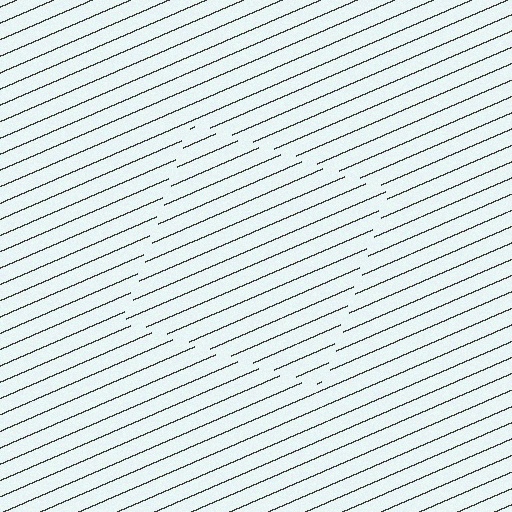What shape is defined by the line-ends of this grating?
An illusory square. The interior of the shape contains the same grating, shifted by half a period — the contour is defined by the phase discontinuity where line-ends from the inner and outer gratings abut.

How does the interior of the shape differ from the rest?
The interior of the shape contains the same grating, shifted by half a period — the contour is defined by the phase discontinuity where line-ends from the inner and outer gratings abut.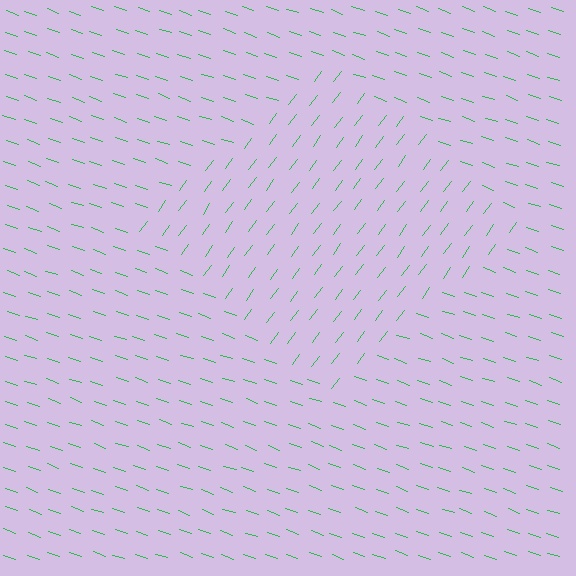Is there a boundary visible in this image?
Yes, there is a texture boundary formed by a change in line orientation.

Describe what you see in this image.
The image is filled with small green line segments. A diamond region in the image has lines oriented differently from the surrounding lines, creating a visible texture boundary.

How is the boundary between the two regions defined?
The boundary is defined purely by a change in line orientation (approximately 73 degrees difference). All lines are the same color and thickness.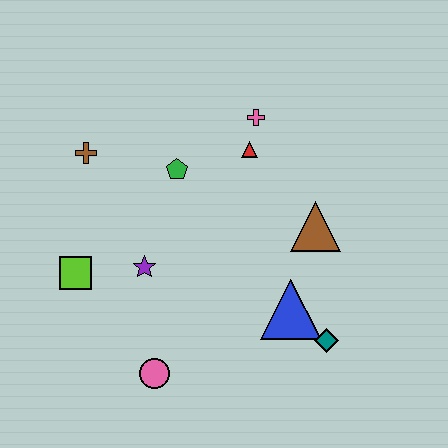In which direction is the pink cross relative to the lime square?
The pink cross is to the right of the lime square.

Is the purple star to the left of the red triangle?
Yes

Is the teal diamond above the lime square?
No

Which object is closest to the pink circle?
The purple star is closest to the pink circle.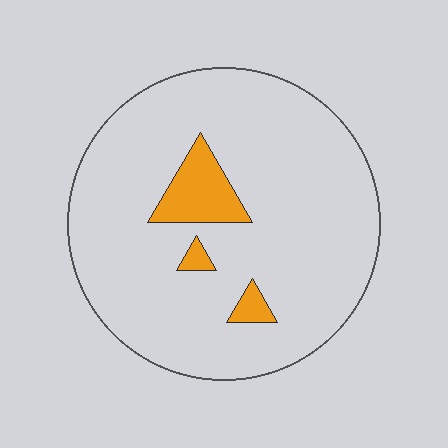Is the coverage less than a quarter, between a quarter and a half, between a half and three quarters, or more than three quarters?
Less than a quarter.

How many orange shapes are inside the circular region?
3.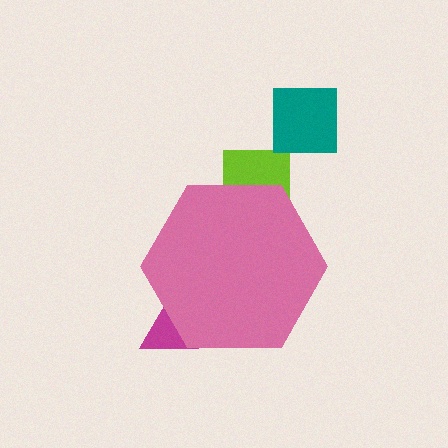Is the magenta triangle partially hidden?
Yes, the magenta triangle is partially hidden behind the pink hexagon.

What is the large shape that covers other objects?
A pink hexagon.